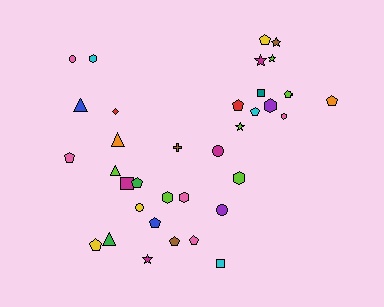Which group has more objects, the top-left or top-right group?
The top-right group.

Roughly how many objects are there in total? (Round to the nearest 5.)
Roughly 35 objects in total.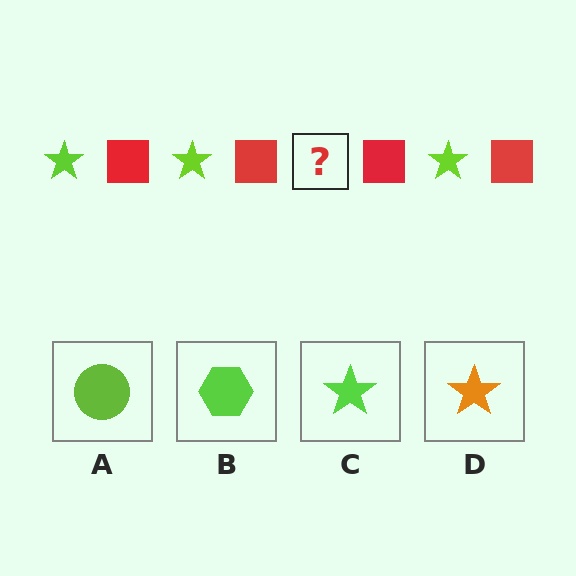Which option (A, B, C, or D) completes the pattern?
C.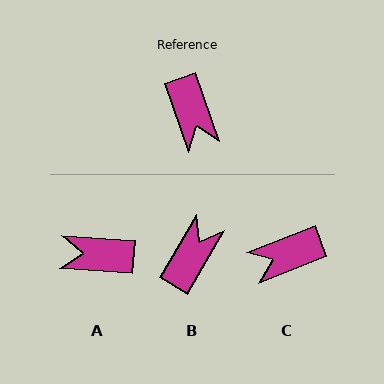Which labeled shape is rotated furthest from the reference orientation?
B, about 131 degrees away.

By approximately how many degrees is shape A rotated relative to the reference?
Approximately 113 degrees clockwise.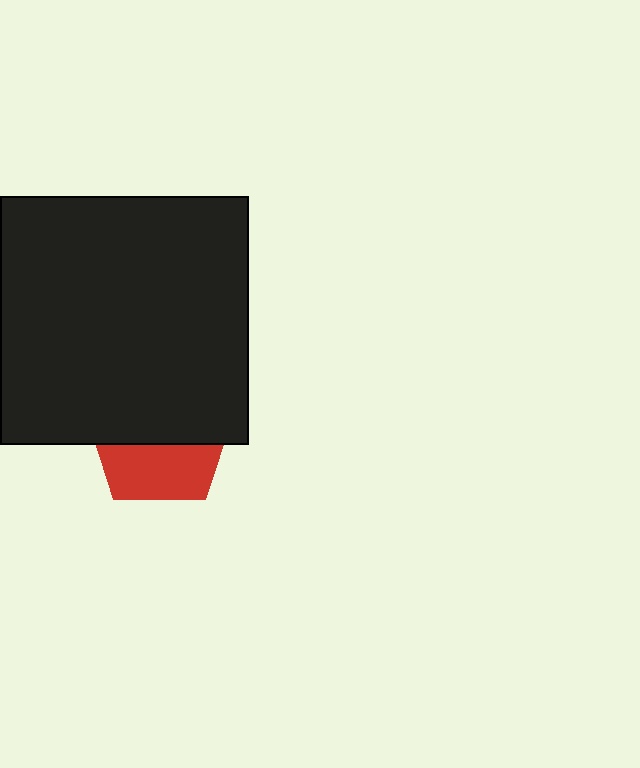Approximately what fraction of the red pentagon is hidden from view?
Roughly 60% of the red pentagon is hidden behind the black square.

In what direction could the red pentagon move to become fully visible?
The red pentagon could move down. That would shift it out from behind the black square entirely.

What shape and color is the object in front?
The object in front is a black square.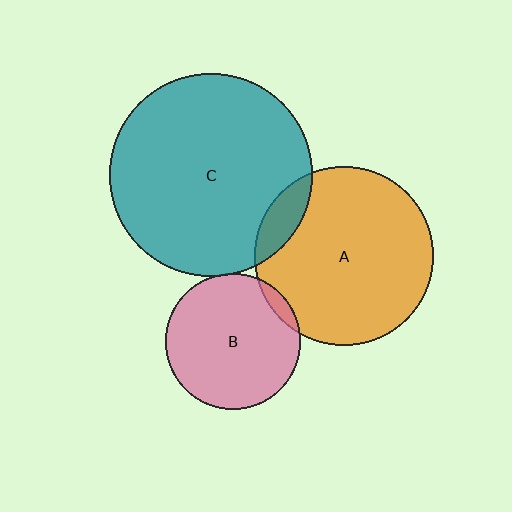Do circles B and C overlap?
Yes.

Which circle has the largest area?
Circle C (teal).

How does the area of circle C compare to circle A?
Approximately 1.3 times.